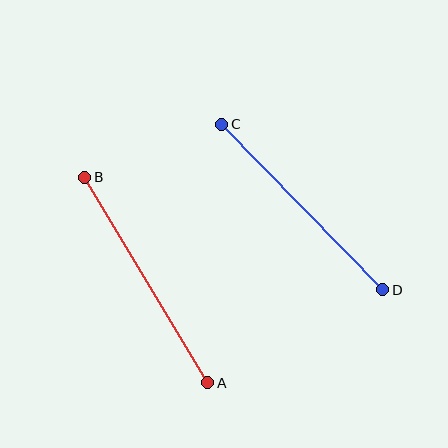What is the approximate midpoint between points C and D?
The midpoint is at approximately (302, 207) pixels.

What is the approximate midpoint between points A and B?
The midpoint is at approximately (146, 280) pixels.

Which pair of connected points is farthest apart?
Points A and B are farthest apart.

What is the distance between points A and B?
The distance is approximately 239 pixels.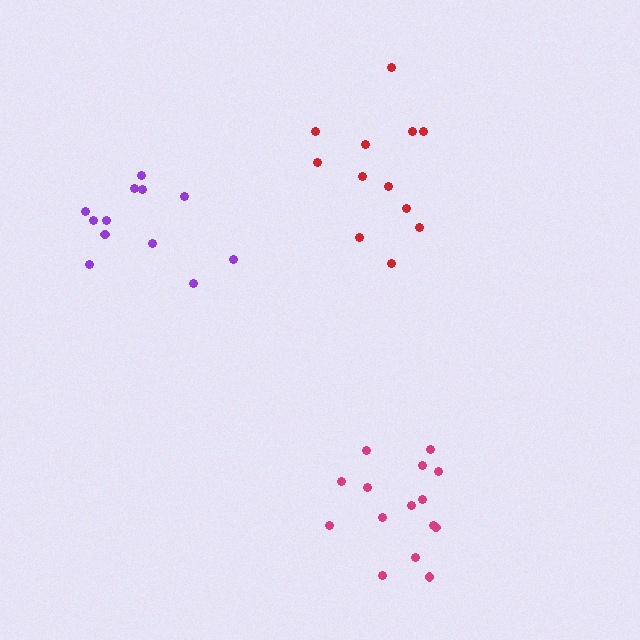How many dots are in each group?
Group 1: 15 dots, Group 2: 12 dots, Group 3: 12 dots (39 total).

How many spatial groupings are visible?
There are 3 spatial groupings.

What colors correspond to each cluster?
The clusters are colored: magenta, red, purple.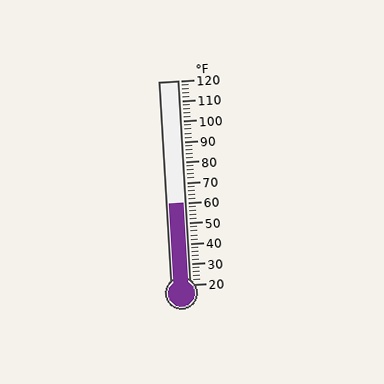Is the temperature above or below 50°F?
The temperature is above 50°F.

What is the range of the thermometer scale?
The thermometer scale ranges from 20°F to 120°F.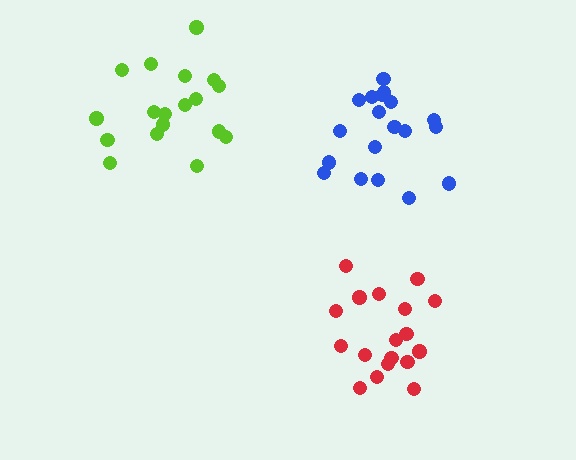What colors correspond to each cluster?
The clusters are colored: lime, blue, red.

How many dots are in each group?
Group 1: 18 dots, Group 2: 19 dots, Group 3: 18 dots (55 total).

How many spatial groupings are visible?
There are 3 spatial groupings.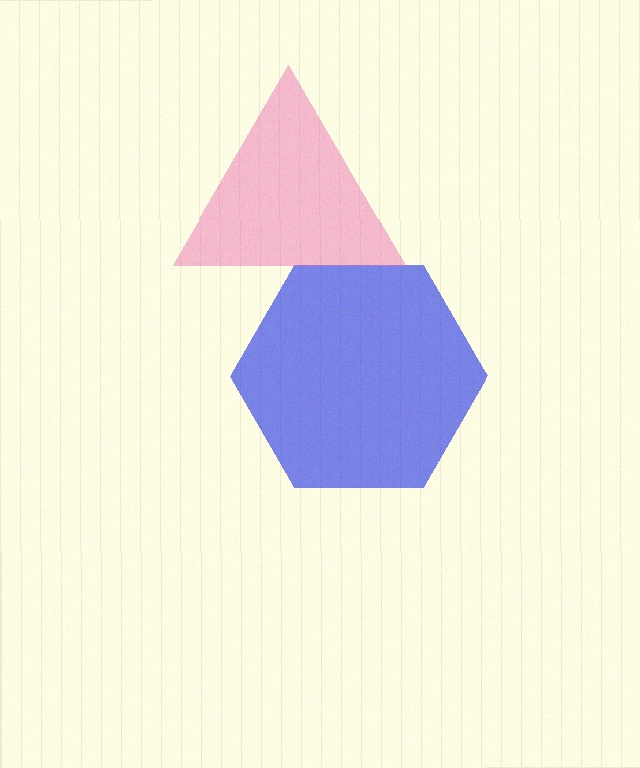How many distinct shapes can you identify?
There are 2 distinct shapes: a blue hexagon, a pink triangle.